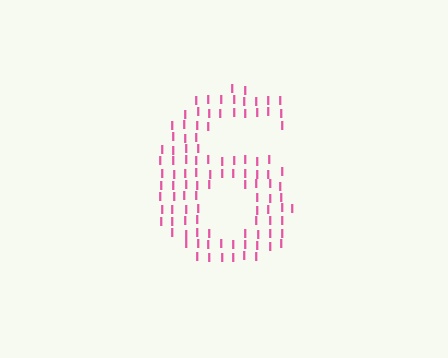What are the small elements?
The small elements are letter I's.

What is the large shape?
The large shape is the digit 6.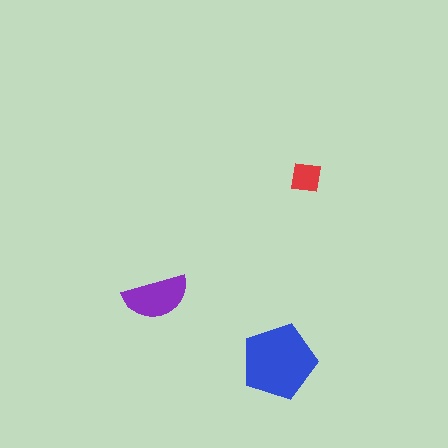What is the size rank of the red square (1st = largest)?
3rd.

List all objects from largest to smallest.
The blue pentagon, the purple semicircle, the red square.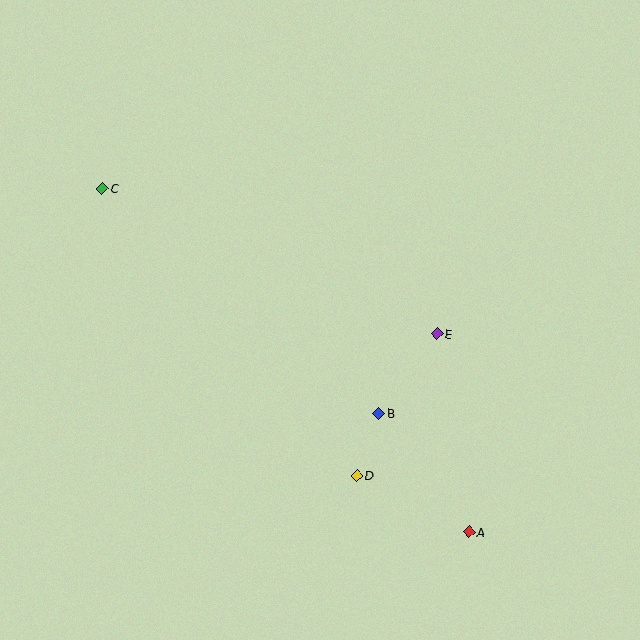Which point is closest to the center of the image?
Point B at (379, 414) is closest to the center.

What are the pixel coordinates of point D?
Point D is at (357, 476).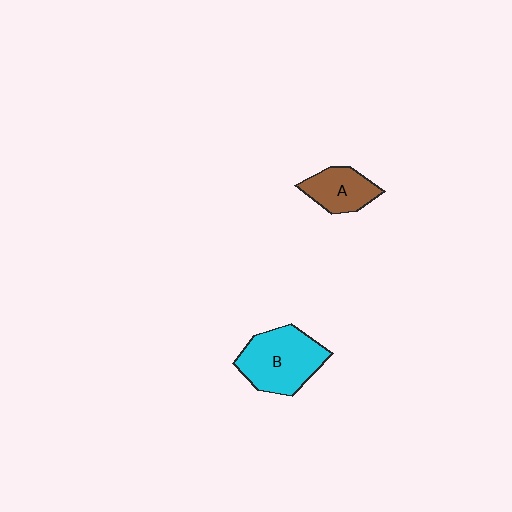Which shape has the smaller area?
Shape A (brown).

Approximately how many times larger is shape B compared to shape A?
Approximately 1.7 times.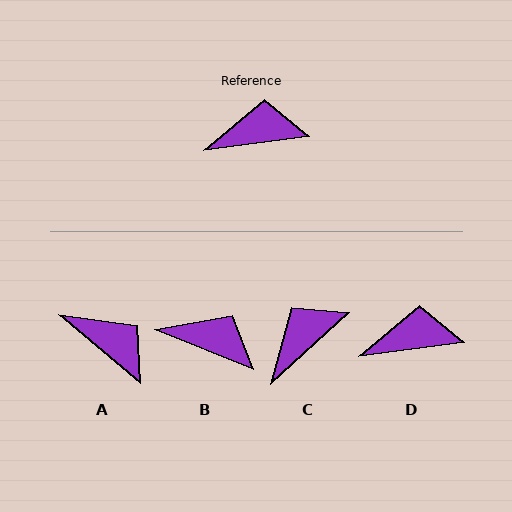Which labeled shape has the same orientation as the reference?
D.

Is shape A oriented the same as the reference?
No, it is off by about 48 degrees.